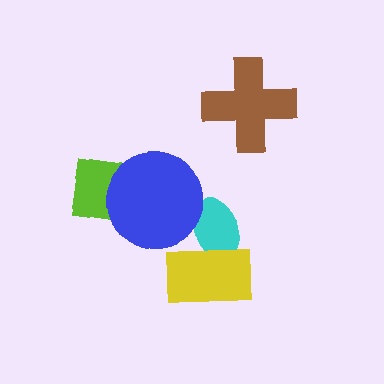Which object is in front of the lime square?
The blue circle is in front of the lime square.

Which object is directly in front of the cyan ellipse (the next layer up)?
The yellow rectangle is directly in front of the cyan ellipse.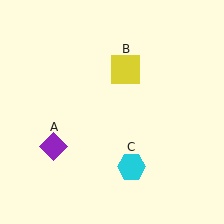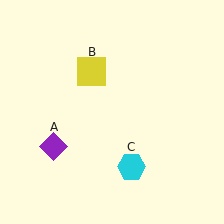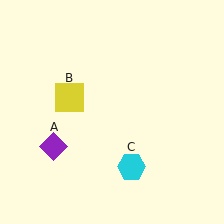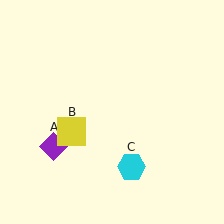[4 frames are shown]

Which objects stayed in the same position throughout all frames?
Purple diamond (object A) and cyan hexagon (object C) remained stationary.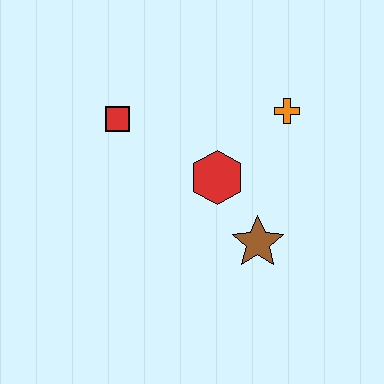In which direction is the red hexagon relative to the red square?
The red hexagon is to the right of the red square.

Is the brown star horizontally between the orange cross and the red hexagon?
Yes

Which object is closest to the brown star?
The red hexagon is closest to the brown star.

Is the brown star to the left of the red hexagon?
No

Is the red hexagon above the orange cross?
No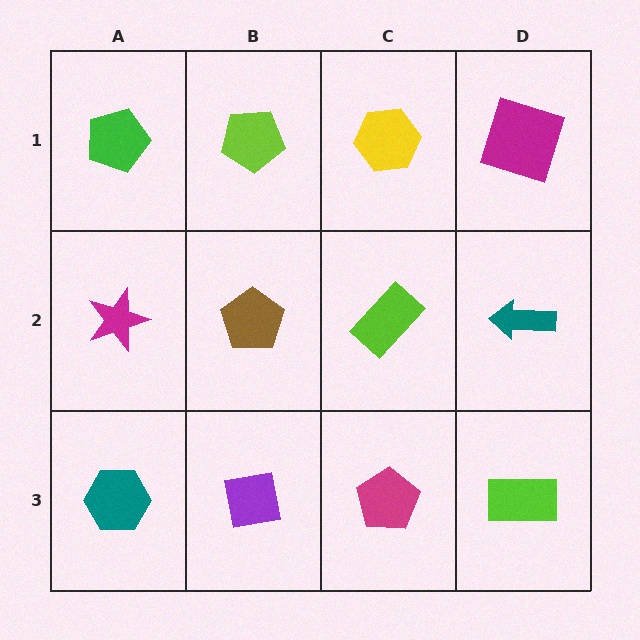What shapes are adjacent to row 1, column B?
A brown pentagon (row 2, column B), a green pentagon (row 1, column A), a yellow hexagon (row 1, column C).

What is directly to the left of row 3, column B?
A teal hexagon.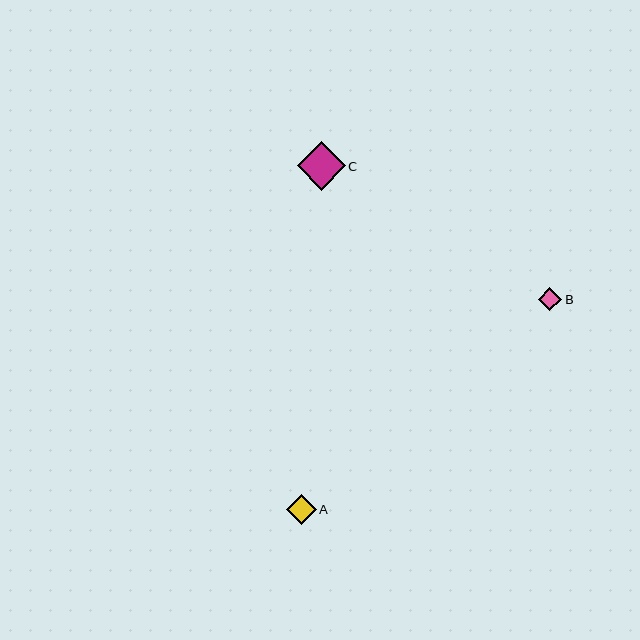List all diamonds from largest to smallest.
From largest to smallest: C, A, B.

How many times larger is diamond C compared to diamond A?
Diamond C is approximately 1.6 times the size of diamond A.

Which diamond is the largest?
Diamond C is the largest with a size of approximately 48 pixels.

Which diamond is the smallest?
Diamond B is the smallest with a size of approximately 23 pixels.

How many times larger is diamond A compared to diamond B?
Diamond A is approximately 1.3 times the size of diamond B.